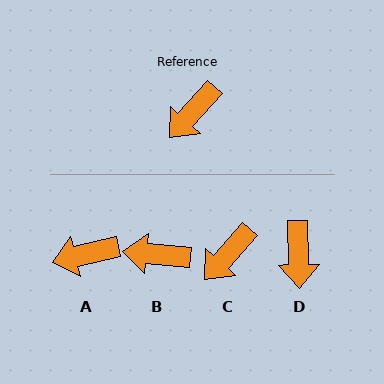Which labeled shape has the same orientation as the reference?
C.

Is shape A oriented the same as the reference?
No, it is off by about 35 degrees.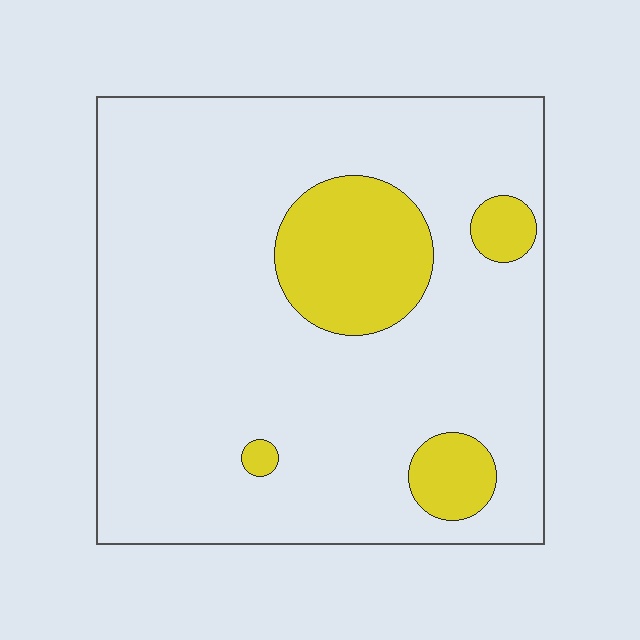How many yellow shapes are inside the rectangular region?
4.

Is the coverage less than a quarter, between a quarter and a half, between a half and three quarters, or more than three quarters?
Less than a quarter.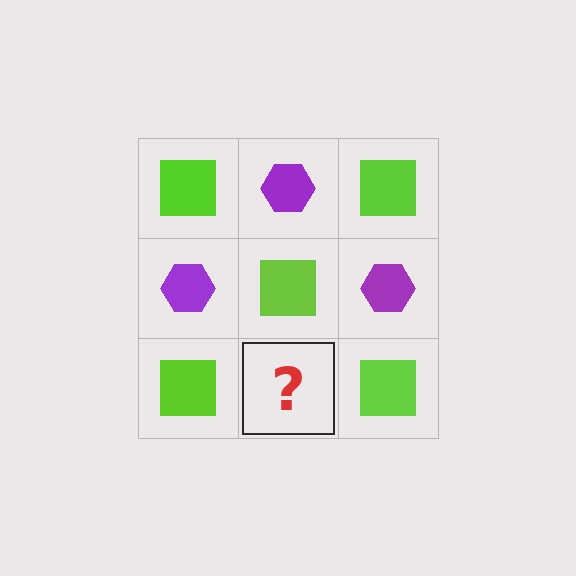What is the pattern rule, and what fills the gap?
The rule is that it alternates lime square and purple hexagon in a checkerboard pattern. The gap should be filled with a purple hexagon.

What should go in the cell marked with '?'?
The missing cell should contain a purple hexagon.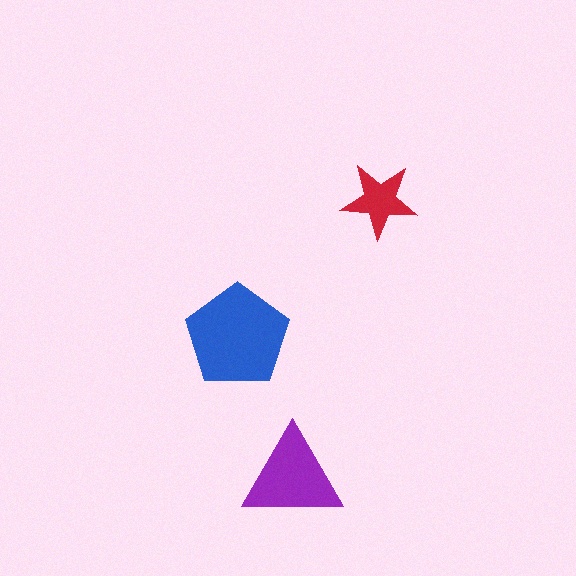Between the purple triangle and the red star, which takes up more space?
The purple triangle.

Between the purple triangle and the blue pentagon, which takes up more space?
The blue pentagon.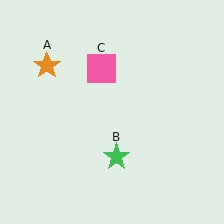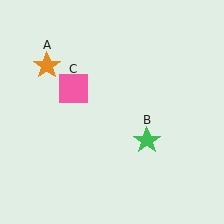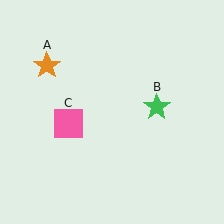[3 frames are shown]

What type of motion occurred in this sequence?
The green star (object B), pink square (object C) rotated counterclockwise around the center of the scene.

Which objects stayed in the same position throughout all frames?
Orange star (object A) remained stationary.